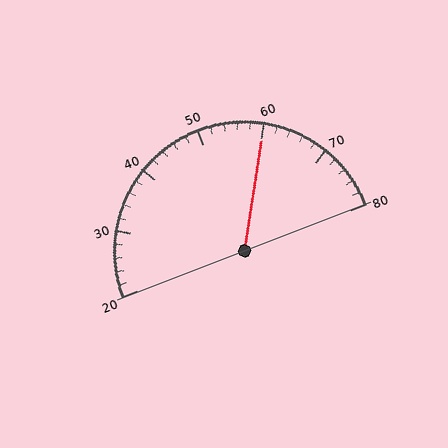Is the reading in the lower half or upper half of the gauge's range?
The reading is in the upper half of the range (20 to 80).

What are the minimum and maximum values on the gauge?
The gauge ranges from 20 to 80.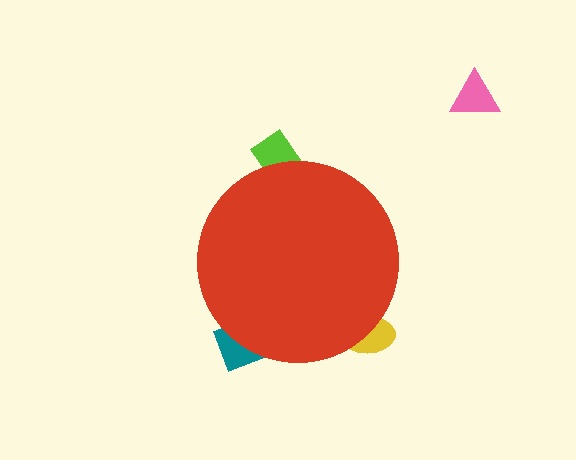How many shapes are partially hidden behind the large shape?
3 shapes are partially hidden.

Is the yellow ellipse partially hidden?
Yes, the yellow ellipse is partially hidden behind the red circle.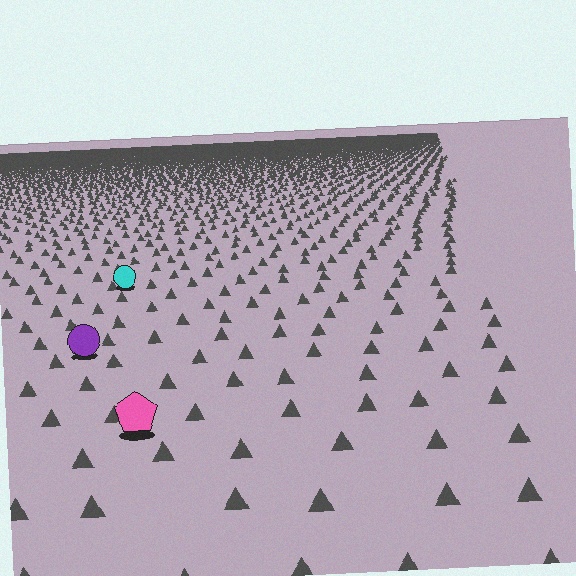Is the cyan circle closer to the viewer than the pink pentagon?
No. The pink pentagon is closer — you can tell from the texture gradient: the ground texture is coarser near it.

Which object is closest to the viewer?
The pink pentagon is closest. The texture marks near it are larger and more spread out.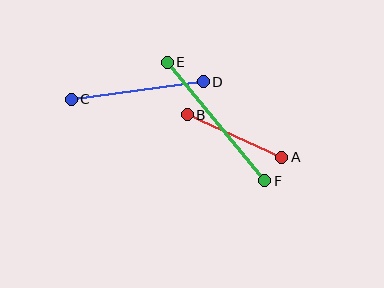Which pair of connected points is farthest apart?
Points E and F are farthest apart.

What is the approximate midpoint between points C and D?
The midpoint is at approximately (137, 90) pixels.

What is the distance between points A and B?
The distance is approximately 104 pixels.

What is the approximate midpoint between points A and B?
The midpoint is at approximately (235, 136) pixels.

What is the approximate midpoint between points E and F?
The midpoint is at approximately (216, 122) pixels.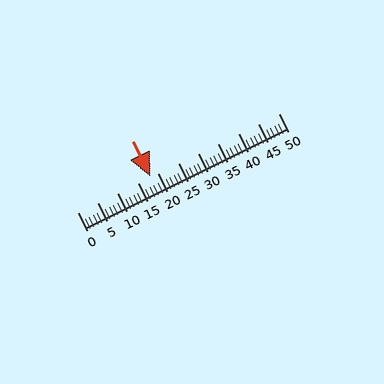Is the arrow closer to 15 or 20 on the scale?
The arrow is closer to 20.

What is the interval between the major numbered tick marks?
The major tick marks are spaced 5 units apart.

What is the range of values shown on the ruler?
The ruler shows values from 0 to 50.